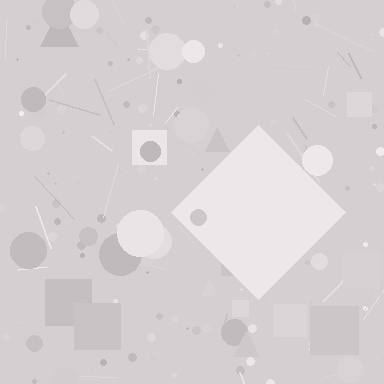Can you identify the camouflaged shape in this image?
The camouflaged shape is a diamond.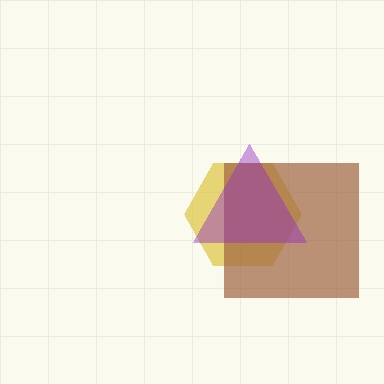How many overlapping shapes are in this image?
There are 3 overlapping shapes in the image.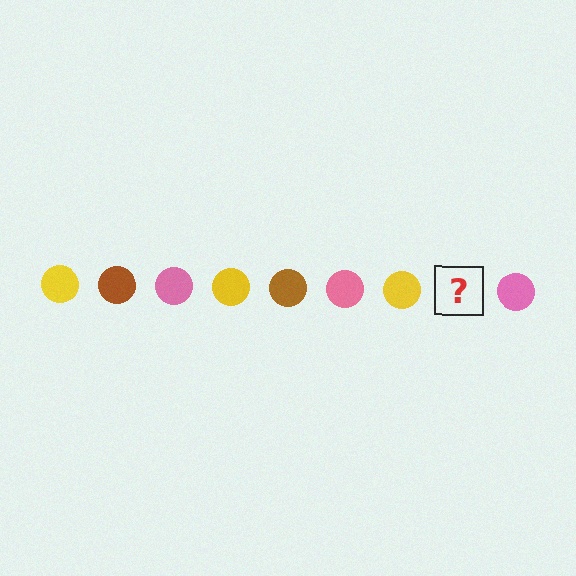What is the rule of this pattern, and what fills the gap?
The rule is that the pattern cycles through yellow, brown, pink circles. The gap should be filled with a brown circle.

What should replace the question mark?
The question mark should be replaced with a brown circle.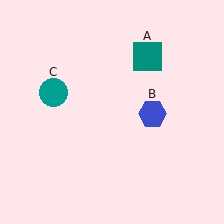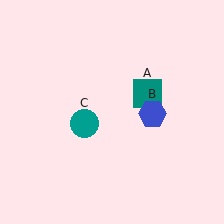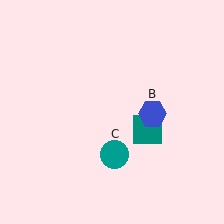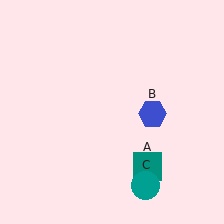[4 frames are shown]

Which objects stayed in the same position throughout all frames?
Blue hexagon (object B) remained stationary.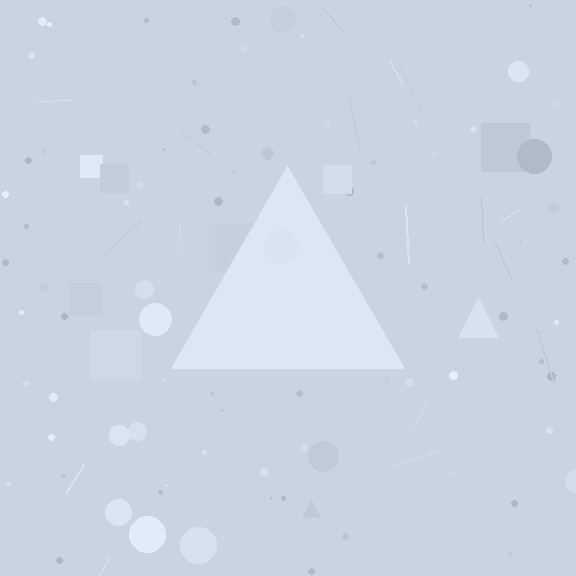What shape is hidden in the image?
A triangle is hidden in the image.